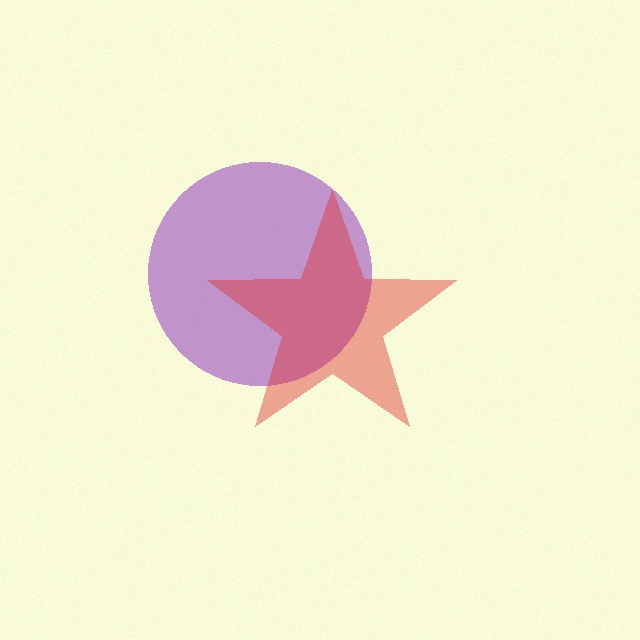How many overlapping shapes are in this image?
There are 2 overlapping shapes in the image.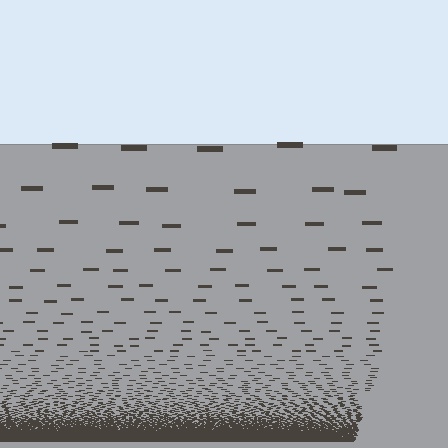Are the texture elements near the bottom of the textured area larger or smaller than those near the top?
Smaller. The gradient is inverted — elements near the bottom are smaller and denser.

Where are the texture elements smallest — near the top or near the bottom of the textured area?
Near the bottom.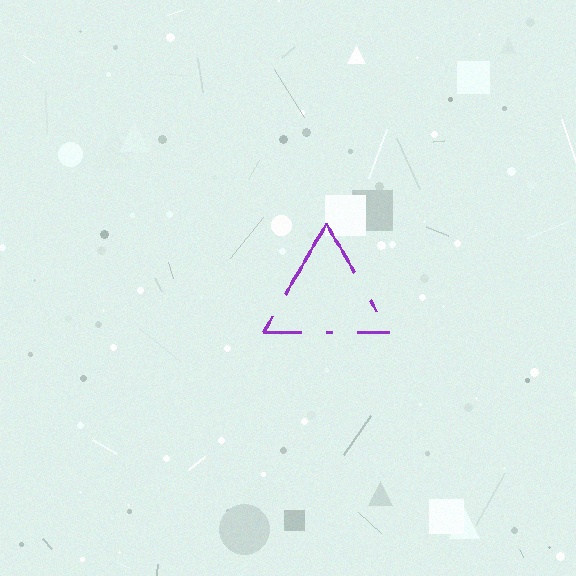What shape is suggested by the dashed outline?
The dashed outline suggests a triangle.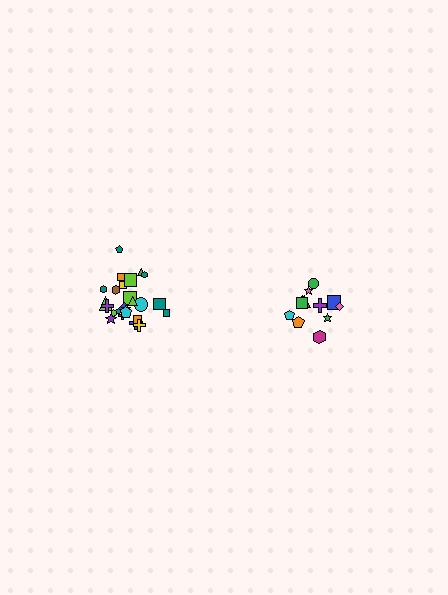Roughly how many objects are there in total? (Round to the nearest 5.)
Roughly 35 objects in total.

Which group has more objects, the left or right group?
The left group.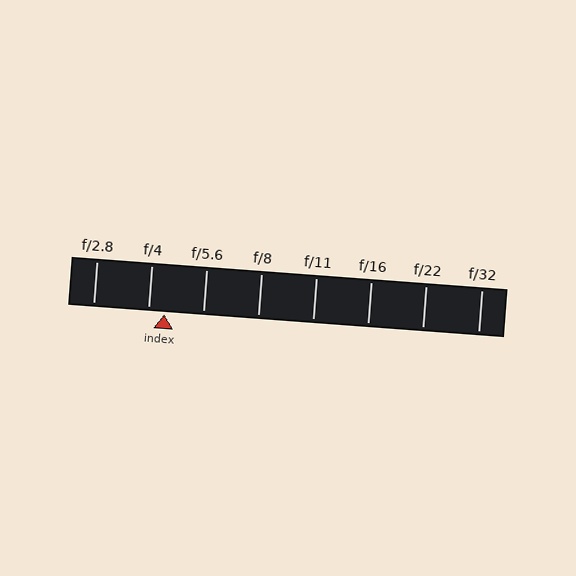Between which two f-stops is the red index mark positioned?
The index mark is between f/4 and f/5.6.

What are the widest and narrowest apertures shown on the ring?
The widest aperture shown is f/2.8 and the narrowest is f/32.